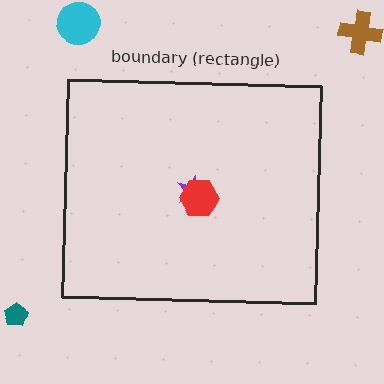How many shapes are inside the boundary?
2 inside, 3 outside.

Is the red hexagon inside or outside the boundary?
Inside.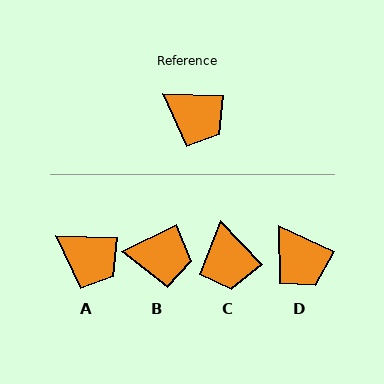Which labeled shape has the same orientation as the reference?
A.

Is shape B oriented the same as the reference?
No, it is off by about 27 degrees.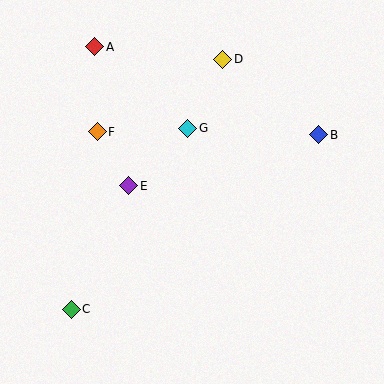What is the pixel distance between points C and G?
The distance between C and G is 216 pixels.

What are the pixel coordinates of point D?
Point D is at (223, 59).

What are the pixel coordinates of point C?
Point C is at (71, 309).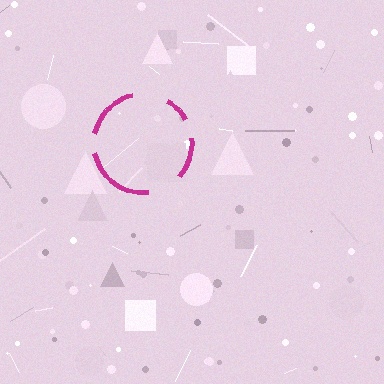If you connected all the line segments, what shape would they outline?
They would outline a circle.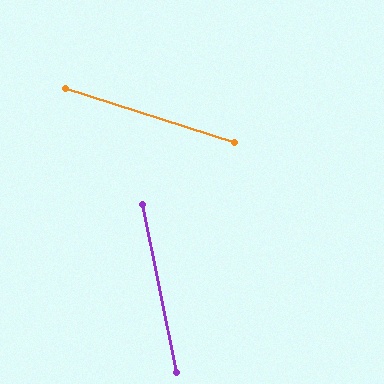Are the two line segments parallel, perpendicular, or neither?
Neither parallel nor perpendicular — they differ by about 61°.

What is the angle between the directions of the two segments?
Approximately 61 degrees.